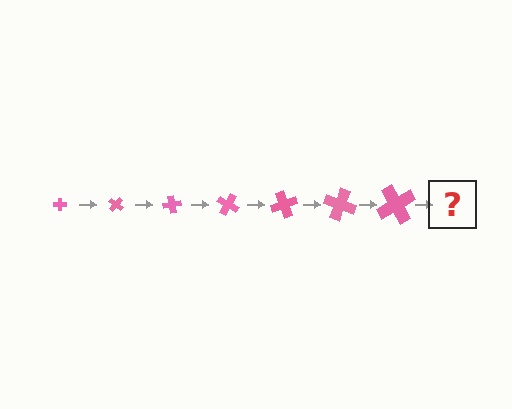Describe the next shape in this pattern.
It should be a cross, larger than the previous one and rotated 280 degrees from the start.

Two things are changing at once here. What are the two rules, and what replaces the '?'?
The two rules are that the cross grows larger each step and it rotates 40 degrees each step. The '?' should be a cross, larger than the previous one and rotated 280 degrees from the start.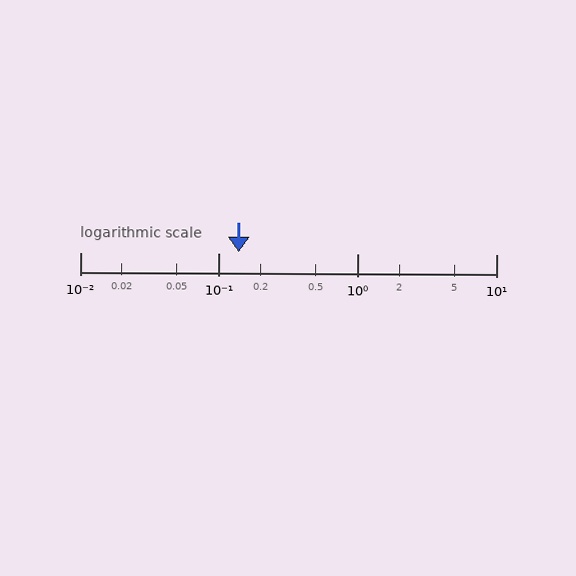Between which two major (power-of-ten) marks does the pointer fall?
The pointer is between 0.1 and 1.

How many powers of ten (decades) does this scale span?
The scale spans 3 decades, from 0.01 to 10.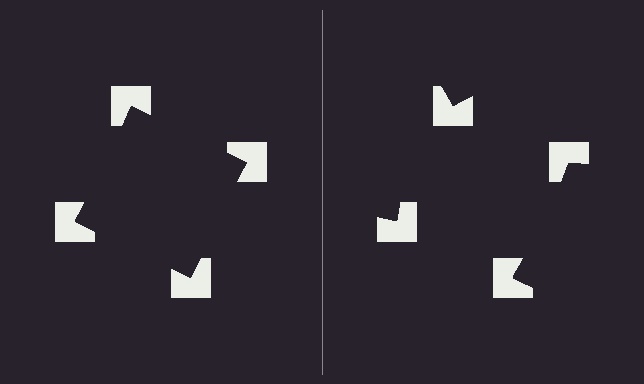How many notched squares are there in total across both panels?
8 — 4 on each side.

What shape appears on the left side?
An illusory square.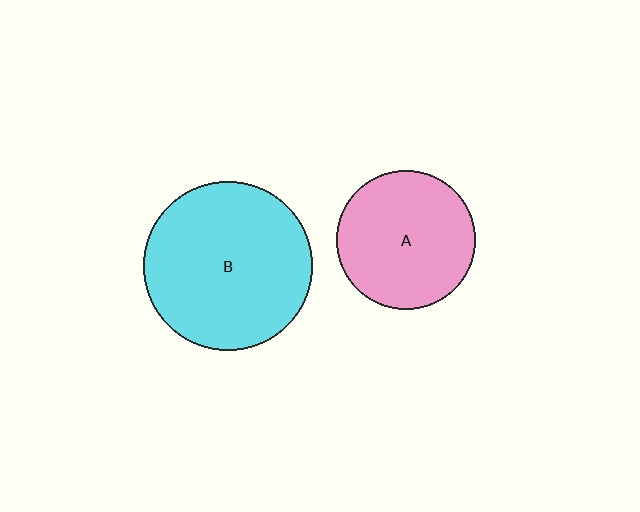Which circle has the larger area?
Circle B (cyan).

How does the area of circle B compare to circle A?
Approximately 1.5 times.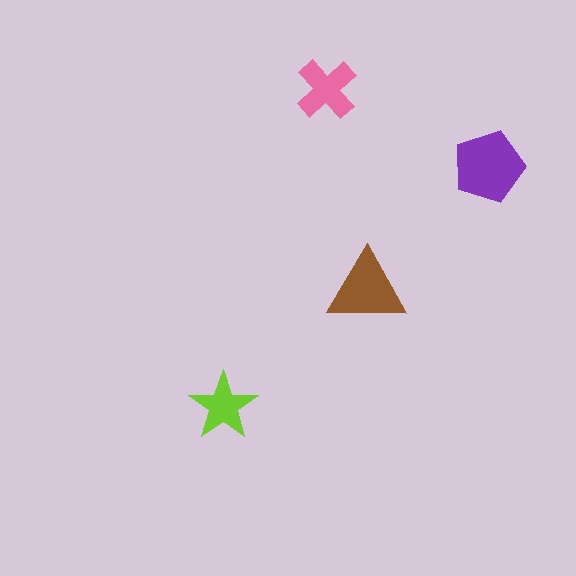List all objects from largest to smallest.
The purple pentagon, the brown triangle, the pink cross, the lime star.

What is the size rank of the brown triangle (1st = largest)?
2nd.